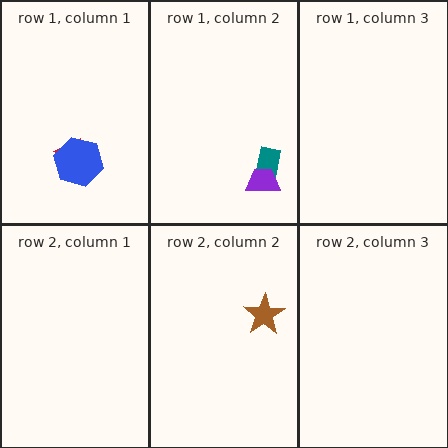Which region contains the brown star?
The row 2, column 2 region.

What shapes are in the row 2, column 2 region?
The brown star.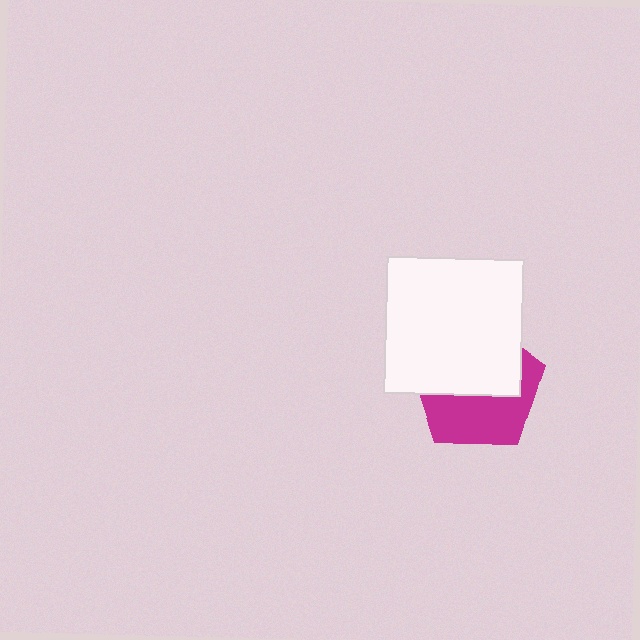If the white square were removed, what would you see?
You would see the complete magenta pentagon.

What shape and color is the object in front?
The object in front is a white square.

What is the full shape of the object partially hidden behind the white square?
The partially hidden object is a magenta pentagon.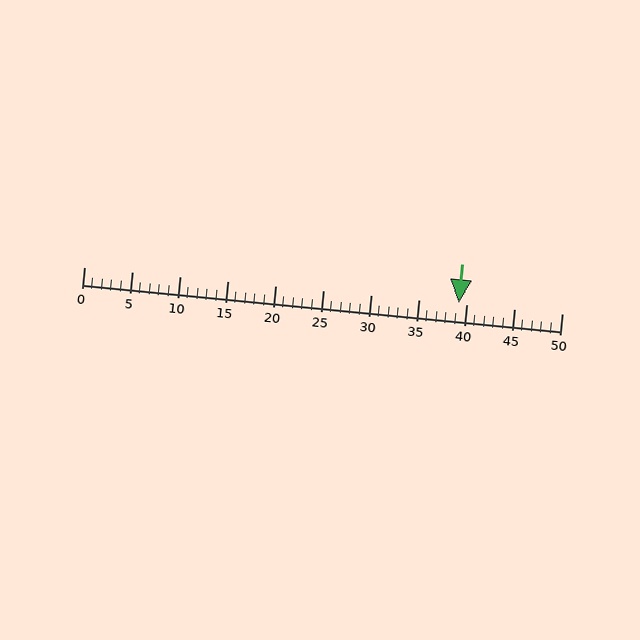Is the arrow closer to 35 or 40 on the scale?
The arrow is closer to 40.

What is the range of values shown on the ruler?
The ruler shows values from 0 to 50.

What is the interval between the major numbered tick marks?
The major tick marks are spaced 5 units apart.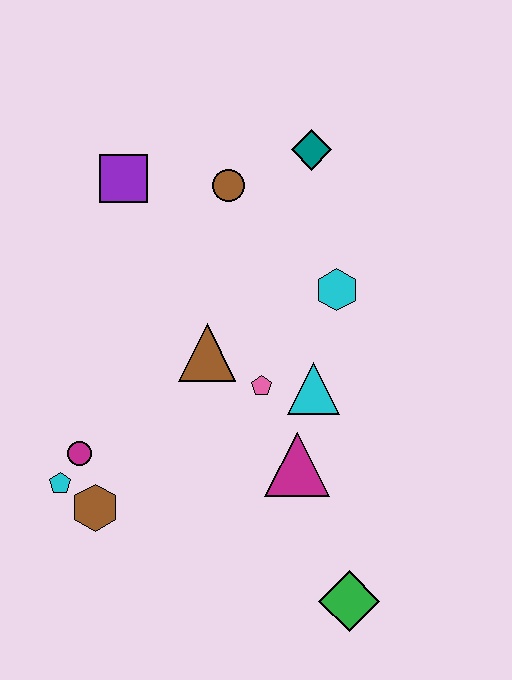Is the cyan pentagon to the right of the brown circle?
No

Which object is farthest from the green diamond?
The purple square is farthest from the green diamond.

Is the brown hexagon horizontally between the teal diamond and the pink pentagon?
No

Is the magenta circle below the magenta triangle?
No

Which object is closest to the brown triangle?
The pink pentagon is closest to the brown triangle.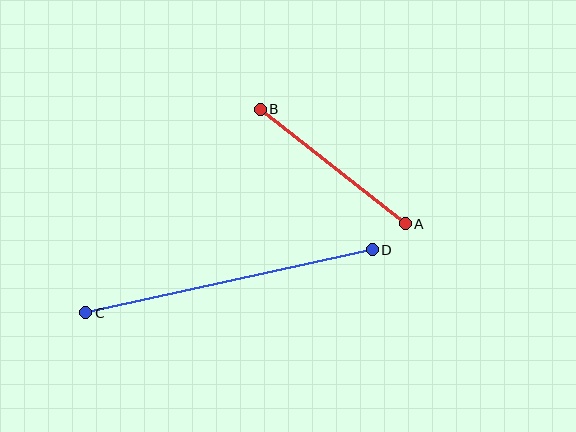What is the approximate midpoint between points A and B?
The midpoint is at approximately (333, 167) pixels.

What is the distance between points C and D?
The distance is approximately 293 pixels.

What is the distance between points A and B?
The distance is approximately 185 pixels.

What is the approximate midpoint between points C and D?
The midpoint is at approximately (229, 281) pixels.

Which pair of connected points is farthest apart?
Points C and D are farthest apart.